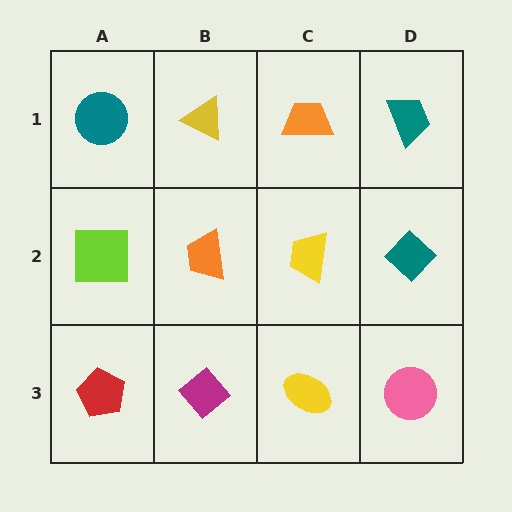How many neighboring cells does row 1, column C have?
3.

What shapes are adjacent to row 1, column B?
An orange trapezoid (row 2, column B), a teal circle (row 1, column A), an orange trapezoid (row 1, column C).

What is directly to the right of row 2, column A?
An orange trapezoid.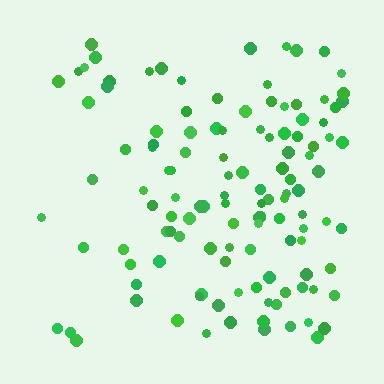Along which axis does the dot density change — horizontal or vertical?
Horizontal.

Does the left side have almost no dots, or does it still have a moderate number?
Still a moderate number, just noticeably fewer than the right.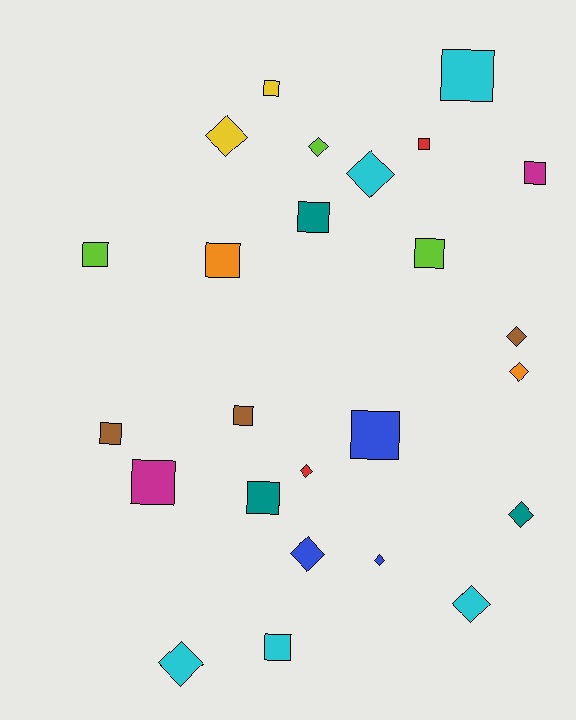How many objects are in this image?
There are 25 objects.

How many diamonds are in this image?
There are 11 diamonds.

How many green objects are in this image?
There are no green objects.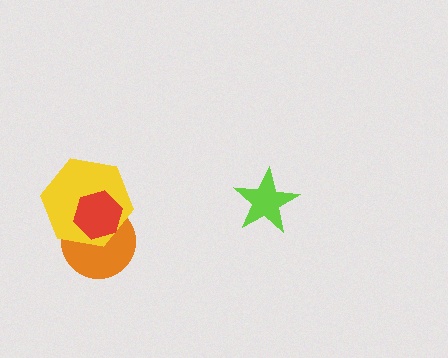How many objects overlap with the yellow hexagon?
2 objects overlap with the yellow hexagon.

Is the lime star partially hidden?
No, no other shape covers it.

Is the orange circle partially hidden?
Yes, it is partially covered by another shape.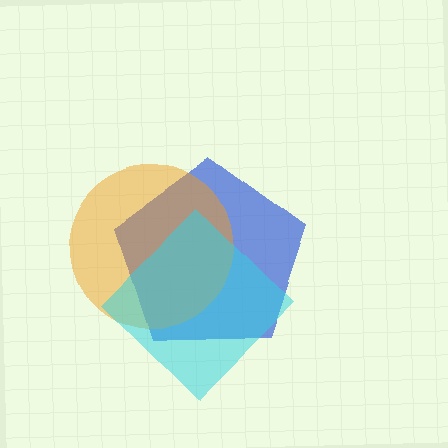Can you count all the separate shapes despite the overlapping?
Yes, there are 3 separate shapes.